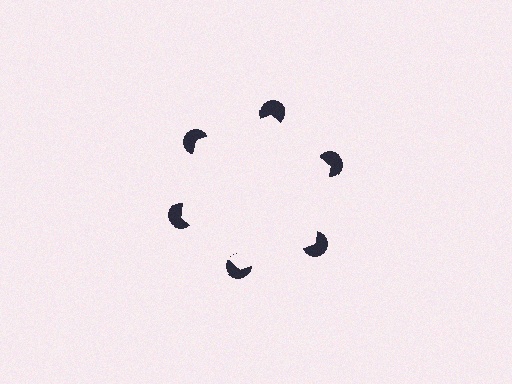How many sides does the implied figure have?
6 sides.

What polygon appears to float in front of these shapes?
An illusory hexagon — its edges are inferred from the aligned wedge cuts in the pac-man discs, not physically drawn.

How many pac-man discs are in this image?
There are 6 — one at each vertex of the illusory hexagon.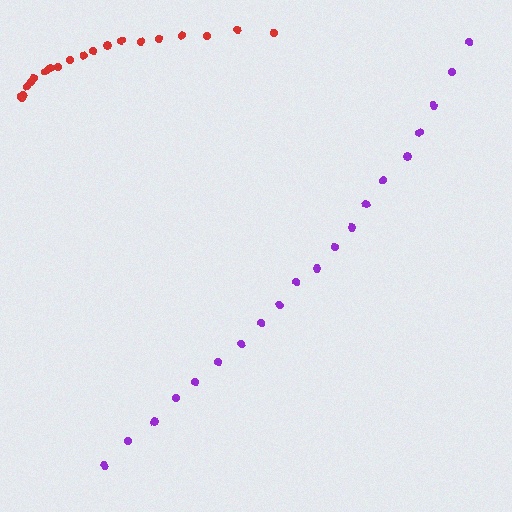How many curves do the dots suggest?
There are 2 distinct paths.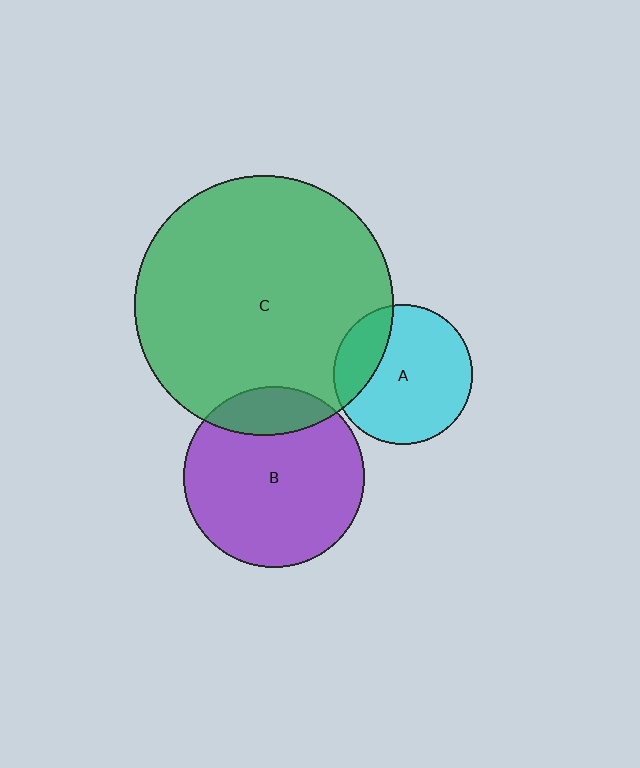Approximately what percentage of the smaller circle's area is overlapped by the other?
Approximately 15%.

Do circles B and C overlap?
Yes.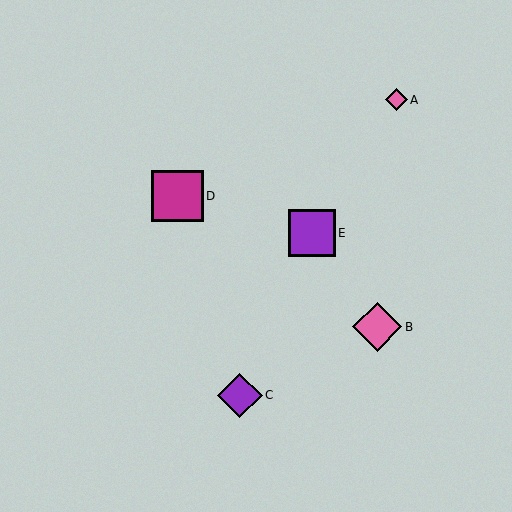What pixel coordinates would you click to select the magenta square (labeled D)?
Click at (177, 196) to select the magenta square D.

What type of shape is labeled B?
Shape B is a pink diamond.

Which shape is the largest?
The magenta square (labeled D) is the largest.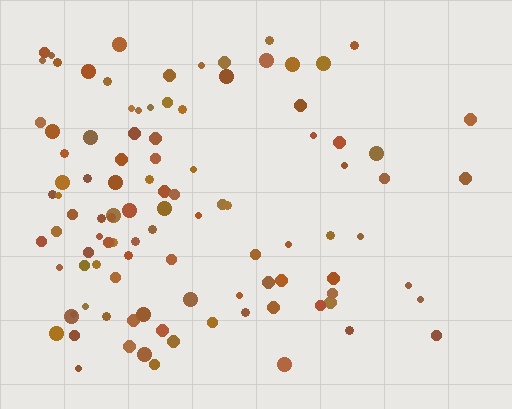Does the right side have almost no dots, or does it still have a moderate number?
Still a moderate number, just noticeably fewer than the left.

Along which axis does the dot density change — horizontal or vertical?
Horizontal.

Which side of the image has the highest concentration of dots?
The left.